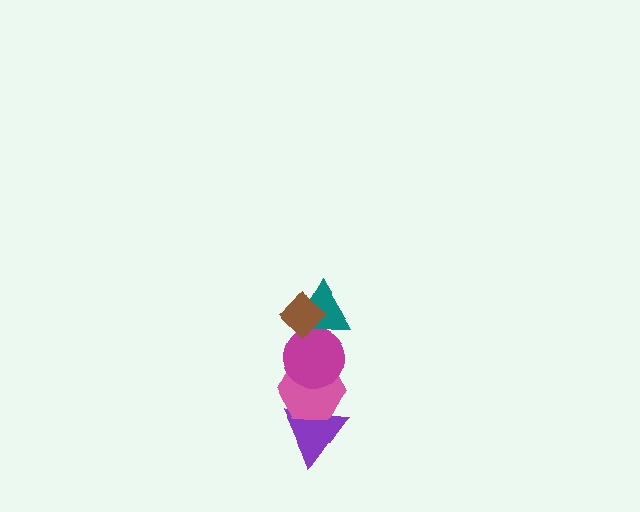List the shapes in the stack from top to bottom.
From top to bottom: the brown diamond, the teal triangle, the magenta circle, the pink hexagon, the purple triangle.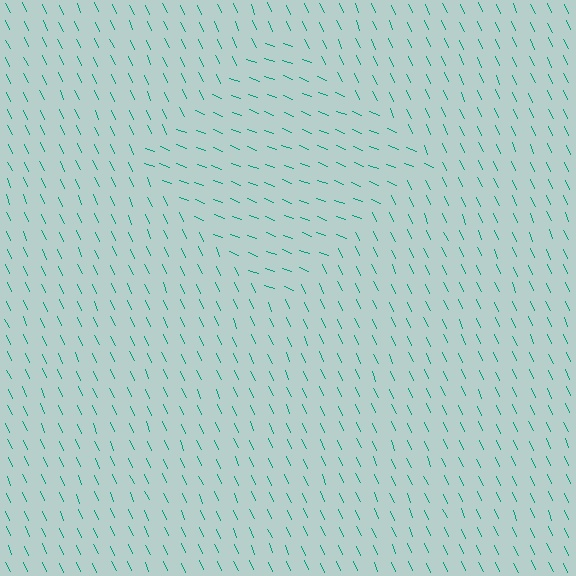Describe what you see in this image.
The image is filled with small teal line segments. A diamond region in the image has lines oriented differently from the surrounding lines, creating a visible texture boundary.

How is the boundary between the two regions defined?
The boundary is defined purely by a change in line orientation (approximately 45 degrees difference). All lines are the same color and thickness.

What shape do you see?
I see a diamond.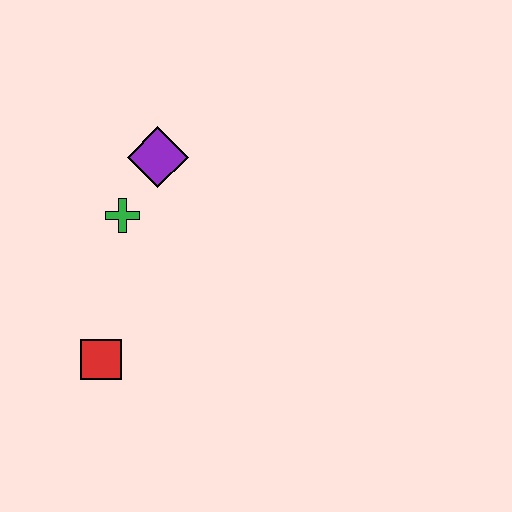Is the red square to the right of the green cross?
No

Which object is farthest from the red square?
The purple diamond is farthest from the red square.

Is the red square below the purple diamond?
Yes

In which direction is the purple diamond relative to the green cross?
The purple diamond is above the green cross.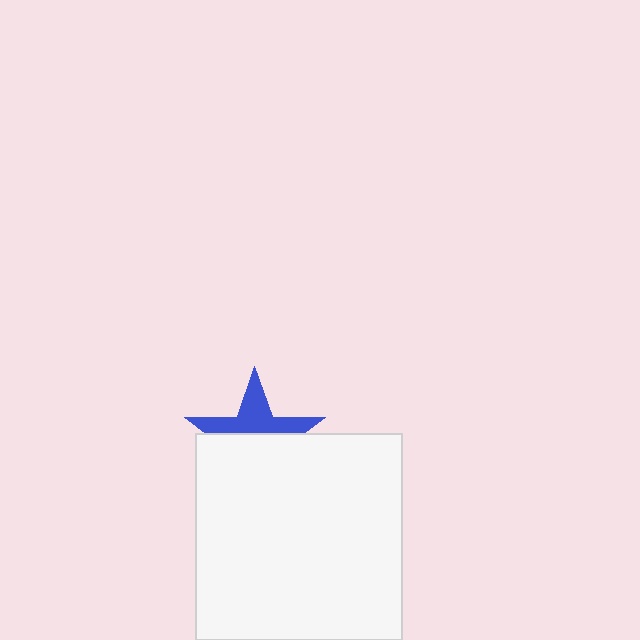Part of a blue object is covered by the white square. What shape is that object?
It is a star.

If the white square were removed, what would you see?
You would see the complete blue star.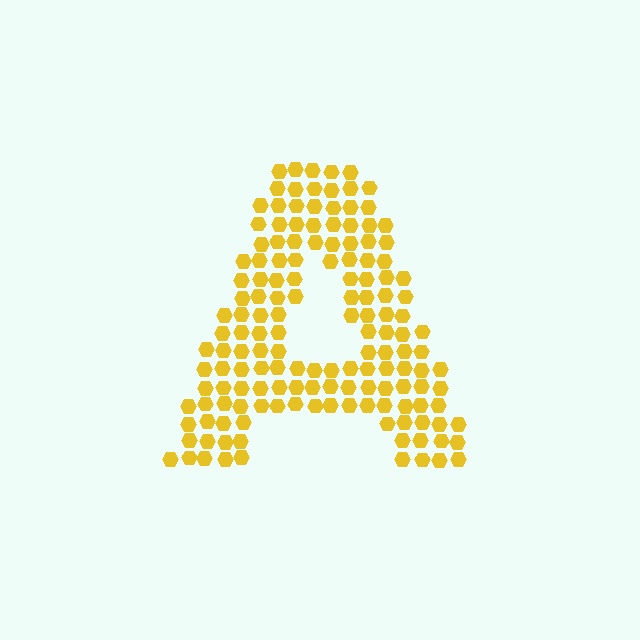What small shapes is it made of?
It is made of small hexagons.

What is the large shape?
The large shape is the letter A.